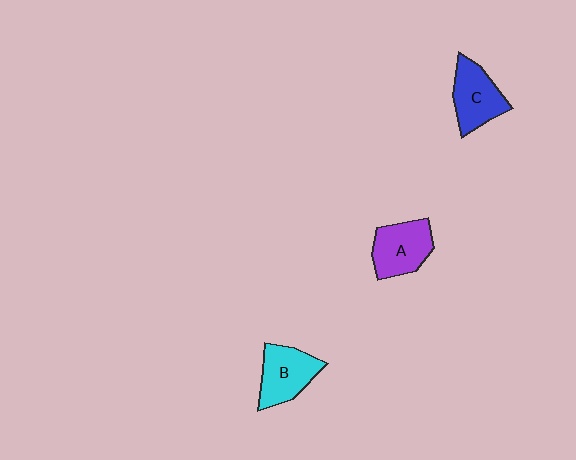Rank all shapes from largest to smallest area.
From largest to smallest: A (purple), B (cyan), C (blue).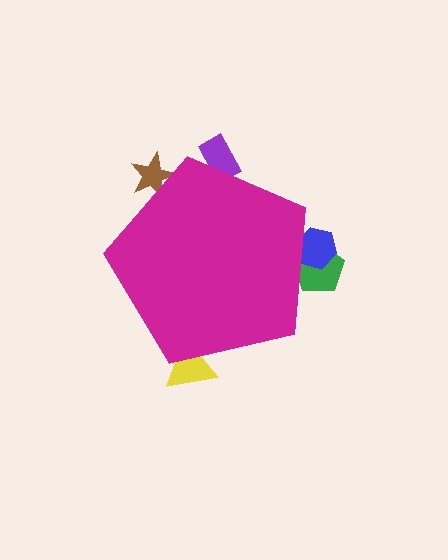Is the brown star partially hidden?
Yes, the brown star is partially hidden behind the magenta pentagon.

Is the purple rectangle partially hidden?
Yes, the purple rectangle is partially hidden behind the magenta pentagon.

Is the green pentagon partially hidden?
Yes, the green pentagon is partially hidden behind the magenta pentagon.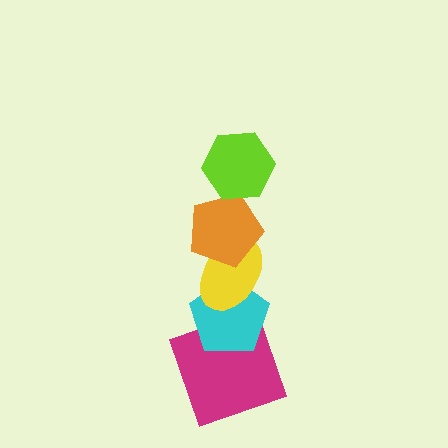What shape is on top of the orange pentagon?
The lime hexagon is on top of the orange pentagon.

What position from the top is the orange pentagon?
The orange pentagon is 2nd from the top.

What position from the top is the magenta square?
The magenta square is 5th from the top.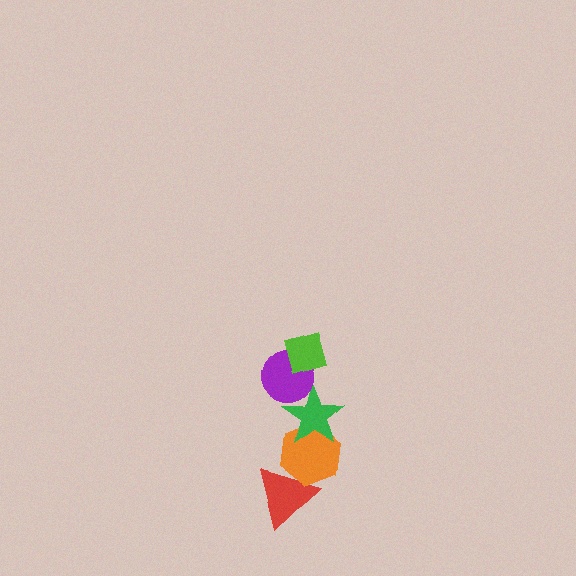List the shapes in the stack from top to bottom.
From top to bottom: the lime diamond, the purple circle, the green star, the orange hexagon, the red triangle.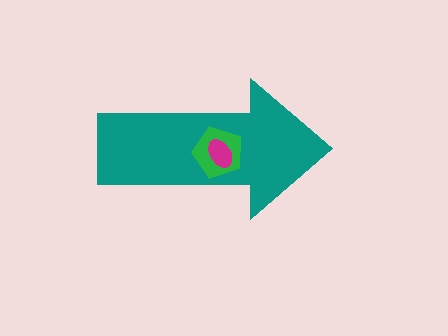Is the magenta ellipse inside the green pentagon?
Yes.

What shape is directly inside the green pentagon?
The magenta ellipse.